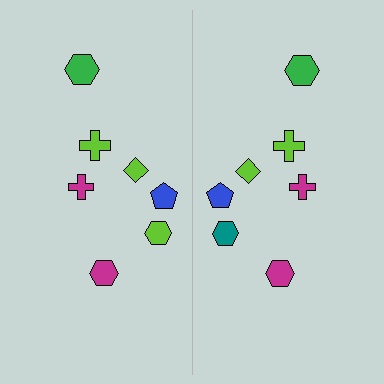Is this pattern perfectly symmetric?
No, the pattern is not perfectly symmetric. The teal hexagon on the right side breaks the symmetry — its mirror counterpart is lime.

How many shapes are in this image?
There are 14 shapes in this image.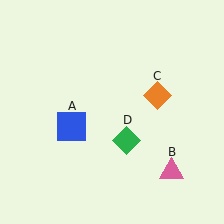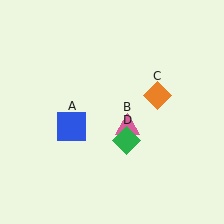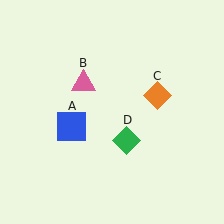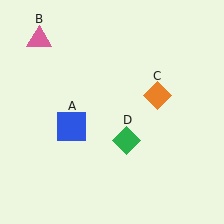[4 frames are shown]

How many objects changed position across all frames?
1 object changed position: pink triangle (object B).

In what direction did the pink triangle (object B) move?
The pink triangle (object B) moved up and to the left.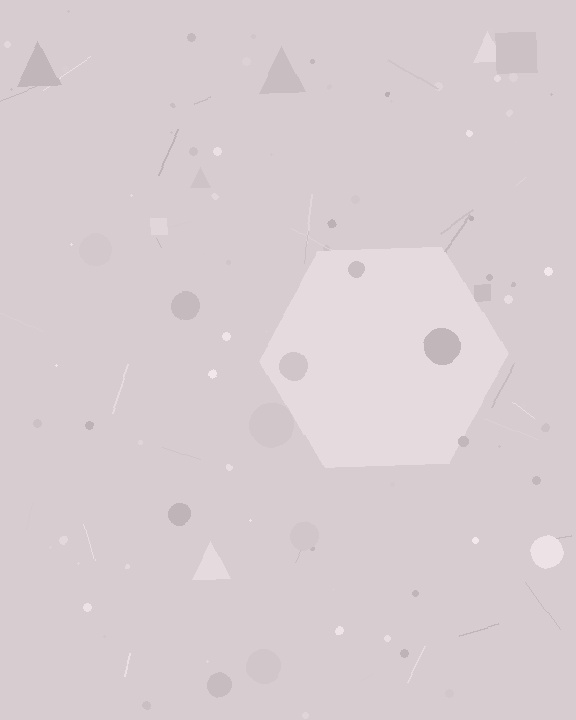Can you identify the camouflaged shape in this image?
The camouflaged shape is a hexagon.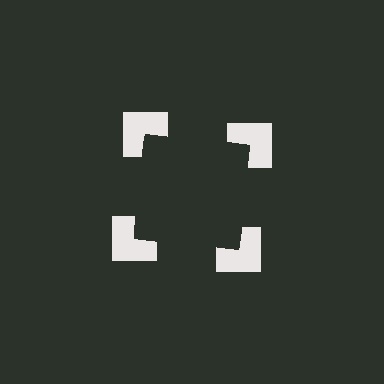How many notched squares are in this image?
There are 4 — one at each vertex of the illusory square.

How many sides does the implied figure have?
4 sides.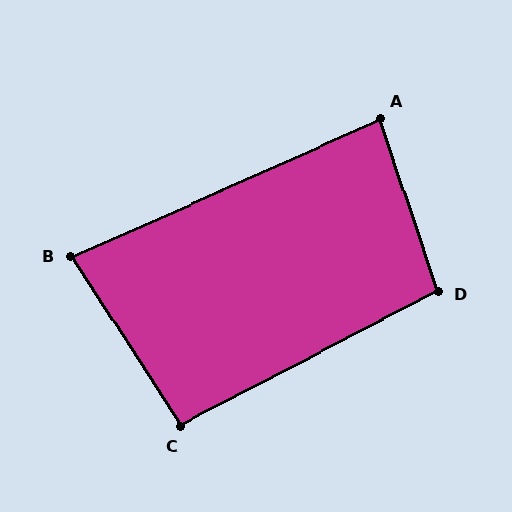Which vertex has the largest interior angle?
D, at approximately 99 degrees.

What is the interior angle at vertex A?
Approximately 84 degrees (acute).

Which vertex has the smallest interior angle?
B, at approximately 81 degrees.